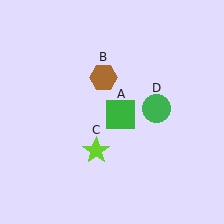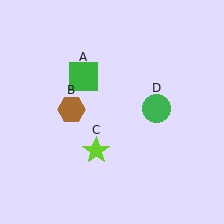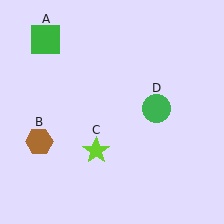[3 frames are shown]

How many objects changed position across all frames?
2 objects changed position: green square (object A), brown hexagon (object B).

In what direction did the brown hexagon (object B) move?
The brown hexagon (object B) moved down and to the left.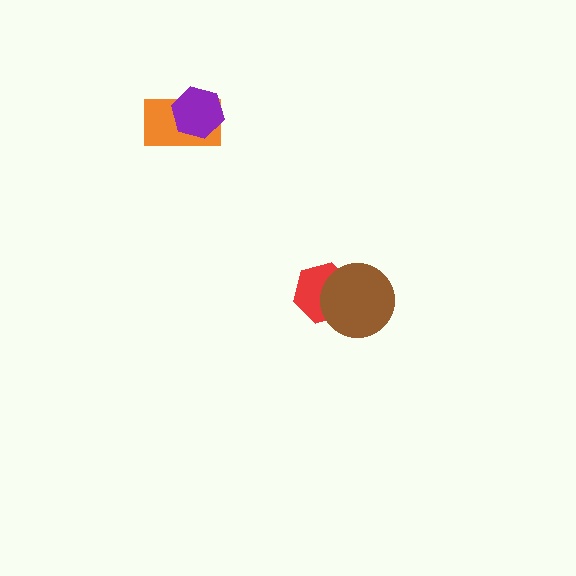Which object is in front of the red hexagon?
The brown circle is in front of the red hexagon.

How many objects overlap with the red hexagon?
1 object overlaps with the red hexagon.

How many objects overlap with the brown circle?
1 object overlaps with the brown circle.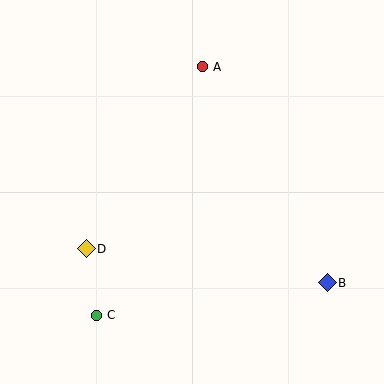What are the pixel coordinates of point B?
Point B is at (327, 283).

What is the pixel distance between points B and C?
The distance between B and C is 233 pixels.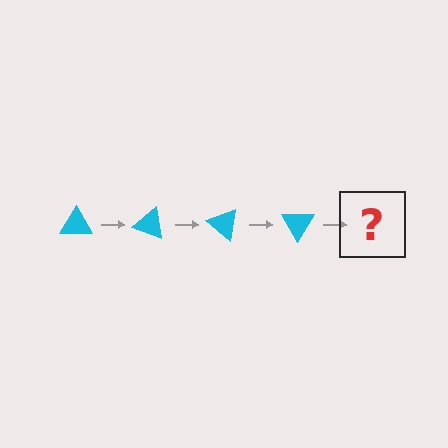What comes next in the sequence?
The next element should be a cyan triangle rotated 80 degrees.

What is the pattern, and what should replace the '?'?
The pattern is that the triangle rotates 20 degrees each step. The '?' should be a cyan triangle rotated 80 degrees.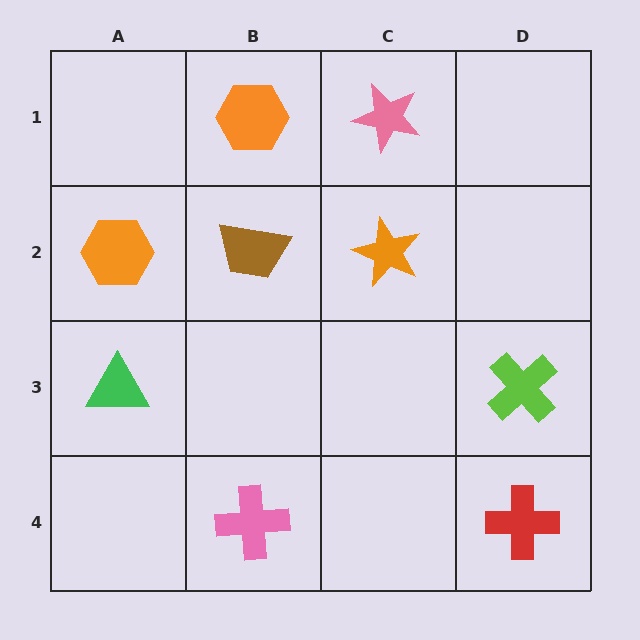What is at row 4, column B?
A pink cross.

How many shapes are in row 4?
2 shapes.